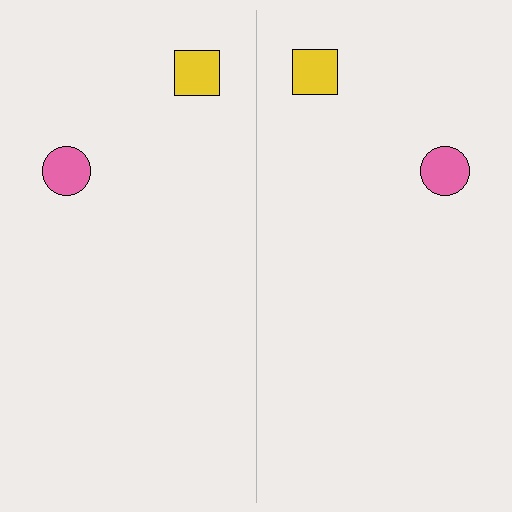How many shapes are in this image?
There are 4 shapes in this image.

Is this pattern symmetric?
Yes, this pattern has bilateral (reflection) symmetry.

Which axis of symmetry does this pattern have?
The pattern has a vertical axis of symmetry running through the center of the image.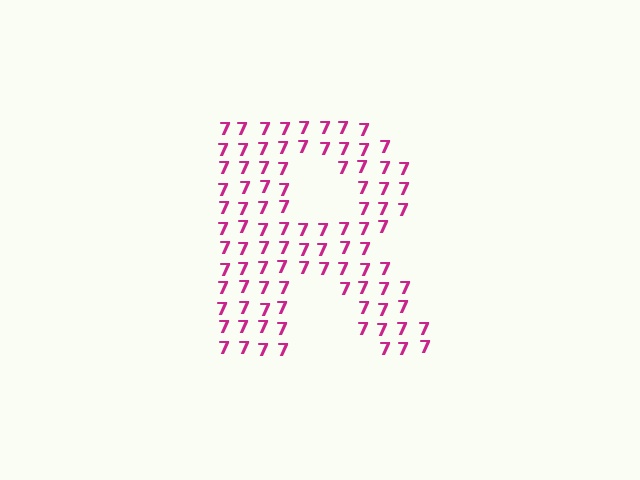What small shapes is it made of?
It is made of small digit 7's.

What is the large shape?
The large shape is the letter R.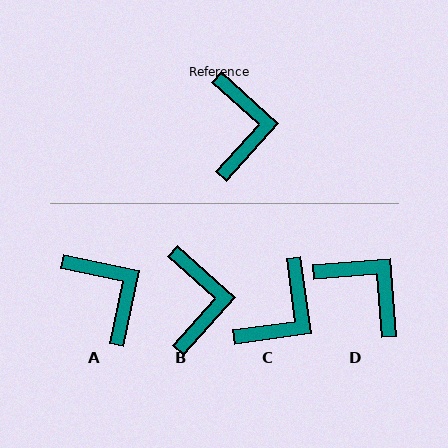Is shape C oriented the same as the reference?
No, it is off by about 40 degrees.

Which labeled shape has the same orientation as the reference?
B.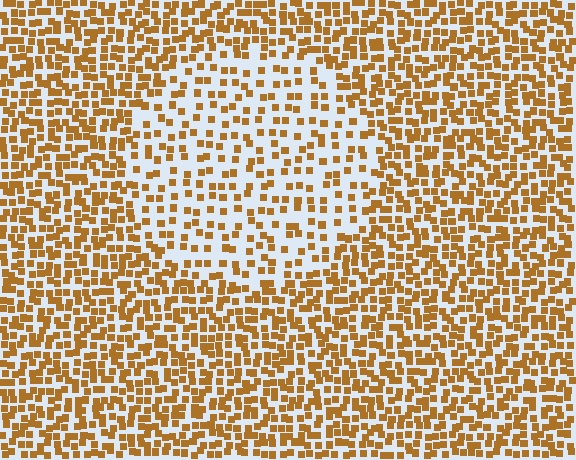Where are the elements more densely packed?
The elements are more densely packed outside the circle boundary.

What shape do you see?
I see a circle.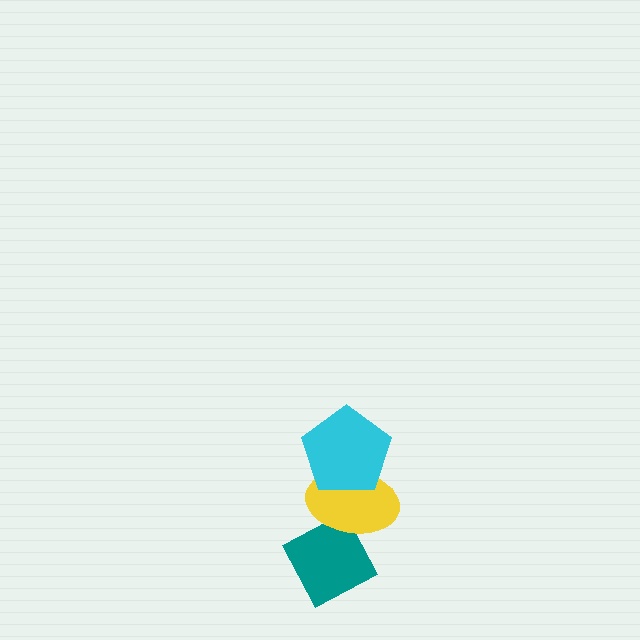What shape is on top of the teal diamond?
The yellow ellipse is on top of the teal diamond.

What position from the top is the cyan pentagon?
The cyan pentagon is 1st from the top.